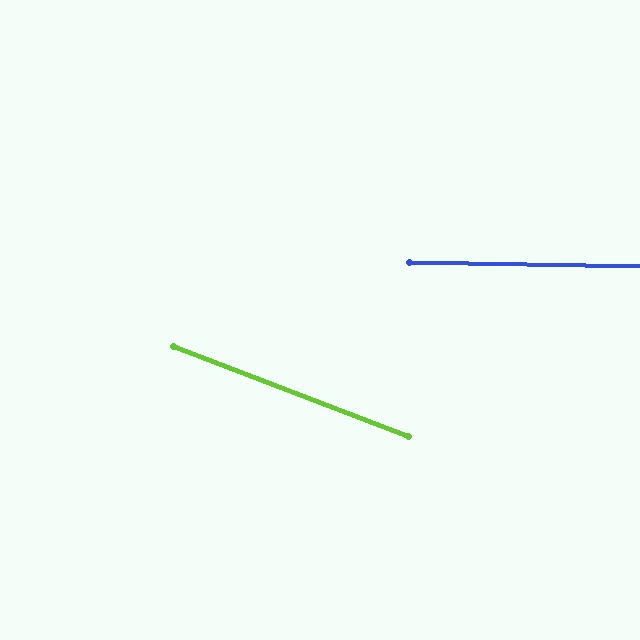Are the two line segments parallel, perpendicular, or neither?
Neither parallel nor perpendicular — they differ by about 20°.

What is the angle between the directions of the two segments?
Approximately 20 degrees.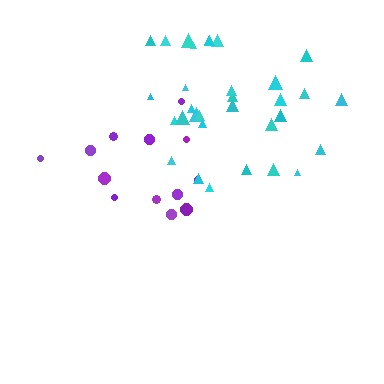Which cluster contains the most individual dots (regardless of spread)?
Cyan (32).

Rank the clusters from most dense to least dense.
cyan, purple.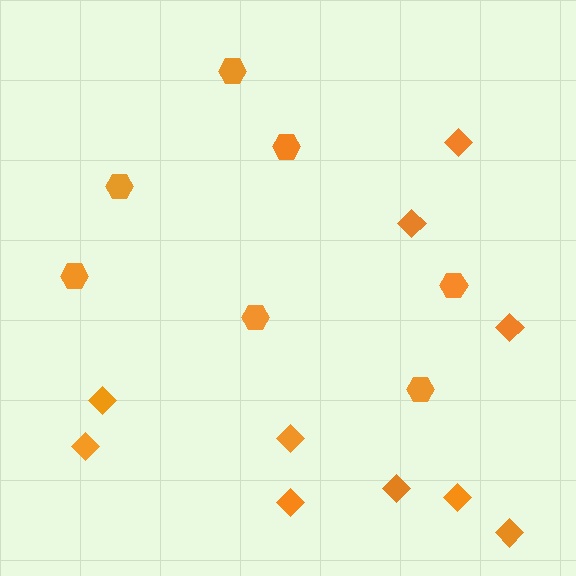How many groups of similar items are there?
There are 2 groups: one group of diamonds (10) and one group of hexagons (7).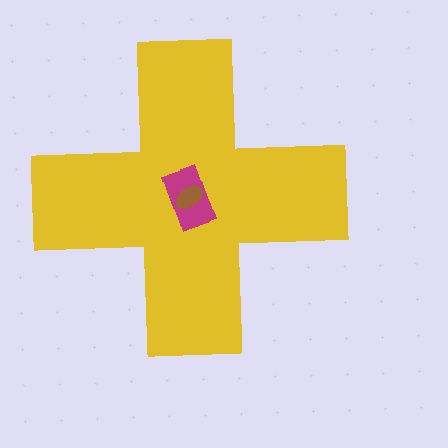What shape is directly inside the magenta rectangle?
The brown ellipse.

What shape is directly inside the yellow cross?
The magenta rectangle.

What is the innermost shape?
The brown ellipse.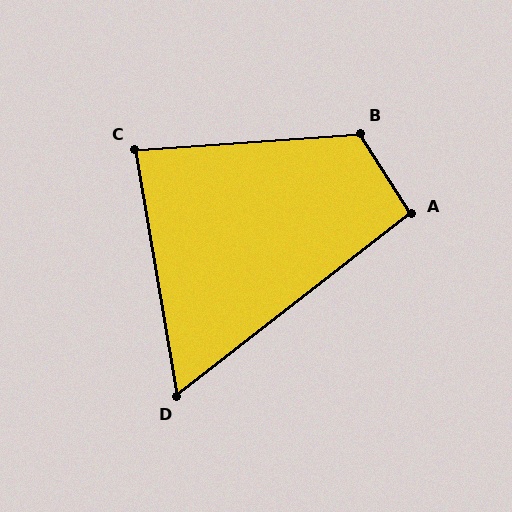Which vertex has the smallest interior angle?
D, at approximately 62 degrees.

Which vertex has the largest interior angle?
B, at approximately 118 degrees.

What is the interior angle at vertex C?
Approximately 85 degrees (acute).